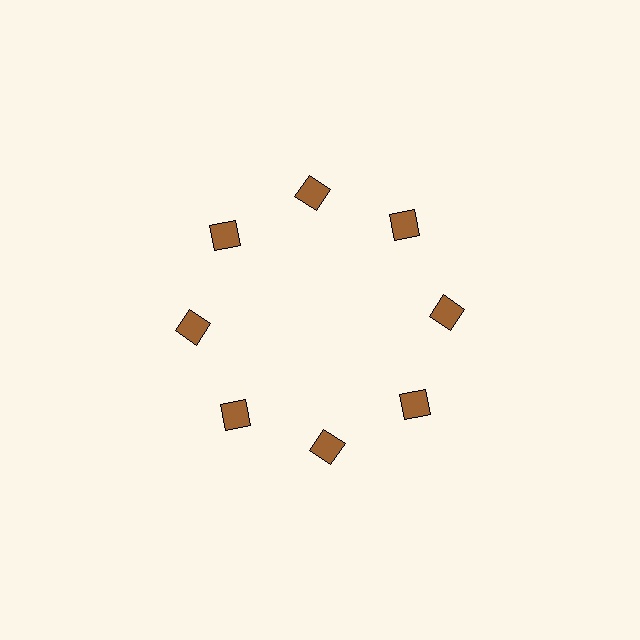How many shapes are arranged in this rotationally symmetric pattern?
There are 8 shapes, arranged in 8 groups of 1.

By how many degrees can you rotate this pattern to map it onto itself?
The pattern maps onto itself every 45 degrees of rotation.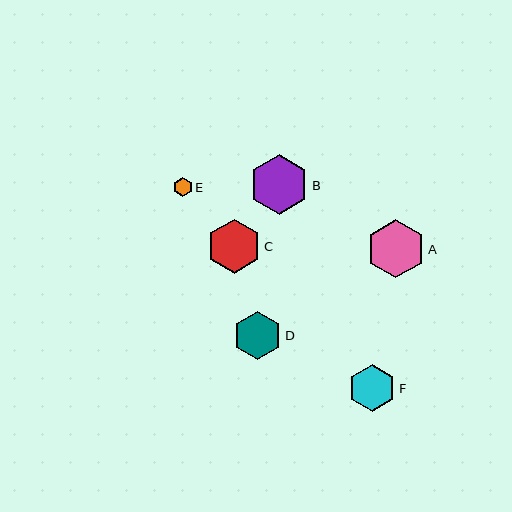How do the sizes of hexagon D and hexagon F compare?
Hexagon D and hexagon F are approximately the same size.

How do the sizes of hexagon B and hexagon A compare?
Hexagon B and hexagon A are approximately the same size.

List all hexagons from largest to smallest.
From largest to smallest: B, A, C, D, F, E.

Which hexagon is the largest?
Hexagon B is the largest with a size of approximately 59 pixels.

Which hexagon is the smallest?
Hexagon E is the smallest with a size of approximately 19 pixels.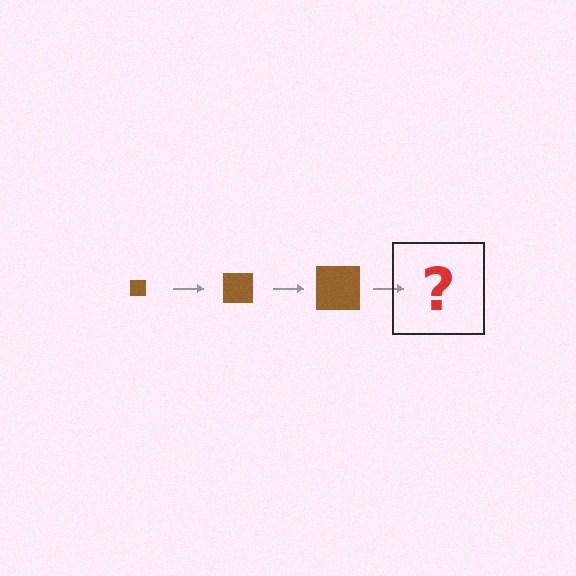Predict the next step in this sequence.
The next step is a brown square, larger than the previous one.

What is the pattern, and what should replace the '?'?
The pattern is that the square gets progressively larger each step. The '?' should be a brown square, larger than the previous one.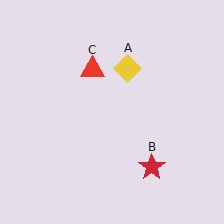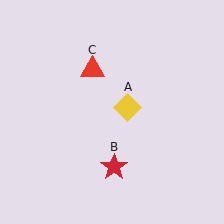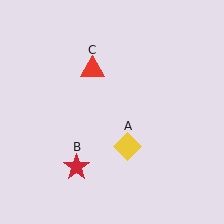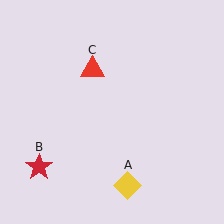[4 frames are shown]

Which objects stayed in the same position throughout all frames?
Red triangle (object C) remained stationary.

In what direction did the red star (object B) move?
The red star (object B) moved left.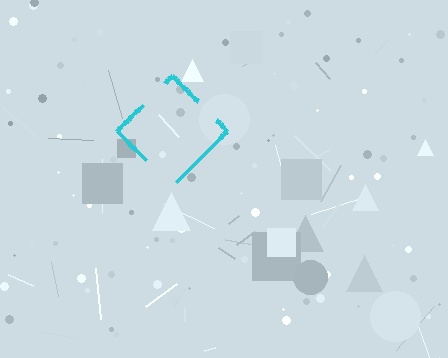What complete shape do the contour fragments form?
The contour fragments form a diamond.